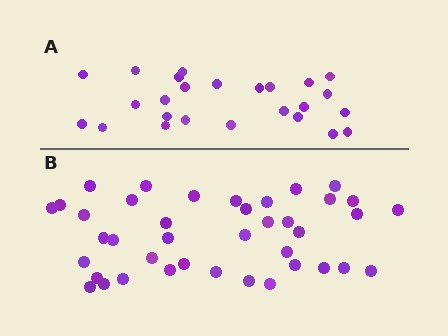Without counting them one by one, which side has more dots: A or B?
Region B (the bottom region) has more dots.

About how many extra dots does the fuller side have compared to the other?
Region B has approximately 15 more dots than region A.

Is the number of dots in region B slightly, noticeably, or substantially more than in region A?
Region B has substantially more. The ratio is roughly 1.6 to 1.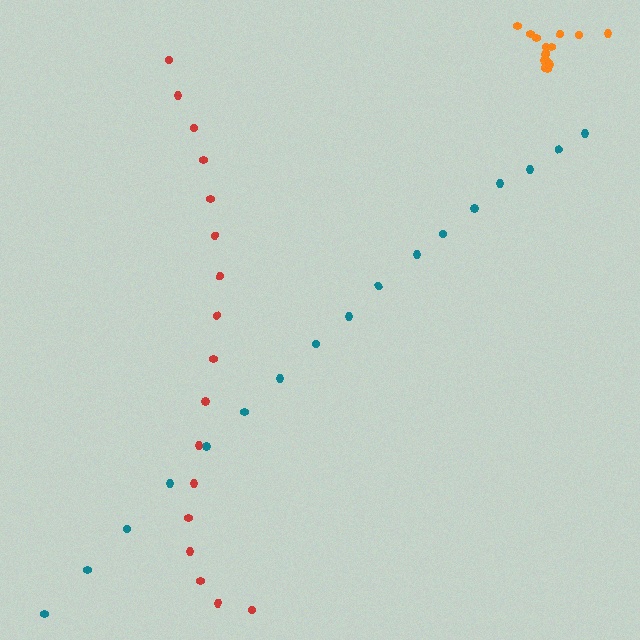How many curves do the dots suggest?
There are 3 distinct paths.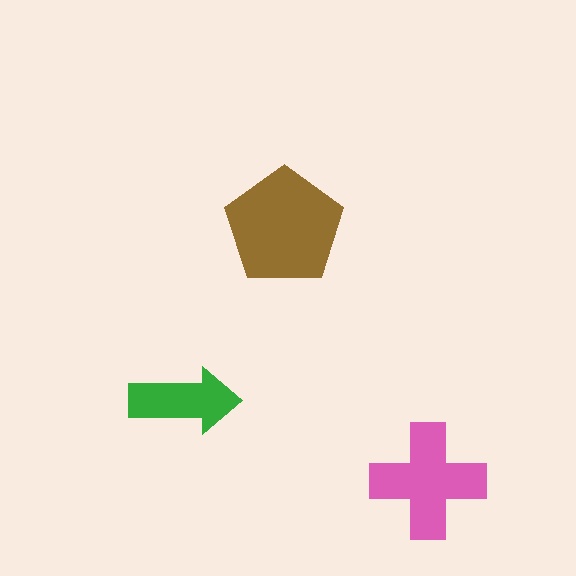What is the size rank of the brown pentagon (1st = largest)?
1st.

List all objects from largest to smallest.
The brown pentagon, the pink cross, the green arrow.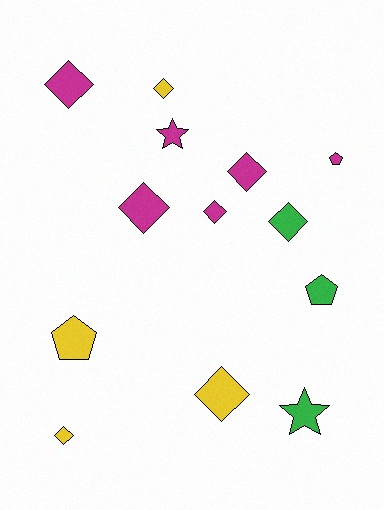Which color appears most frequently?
Magenta, with 6 objects.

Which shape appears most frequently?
Diamond, with 8 objects.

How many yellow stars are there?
There are no yellow stars.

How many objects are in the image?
There are 13 objects.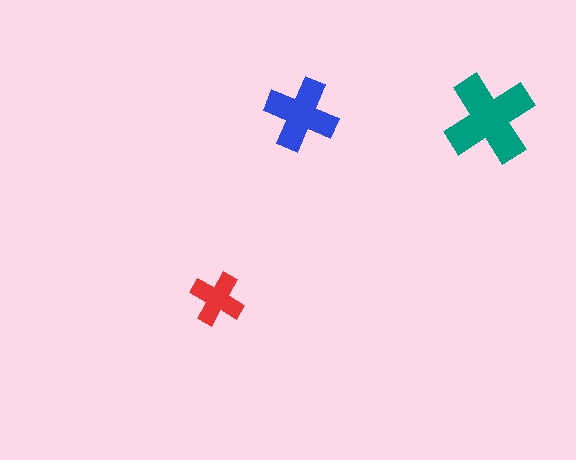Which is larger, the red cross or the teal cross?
The teal one.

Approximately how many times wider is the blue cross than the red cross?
About 1.5 times wider.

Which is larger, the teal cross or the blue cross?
The teal one.